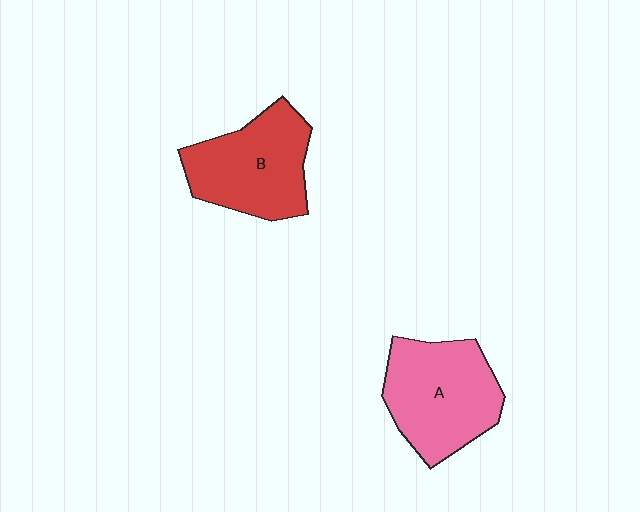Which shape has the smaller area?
Shape B (red).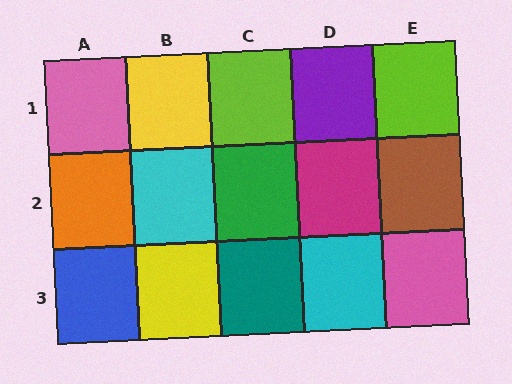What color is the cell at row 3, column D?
Cyan.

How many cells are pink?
2 cells are pink.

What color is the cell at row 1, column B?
Yellow.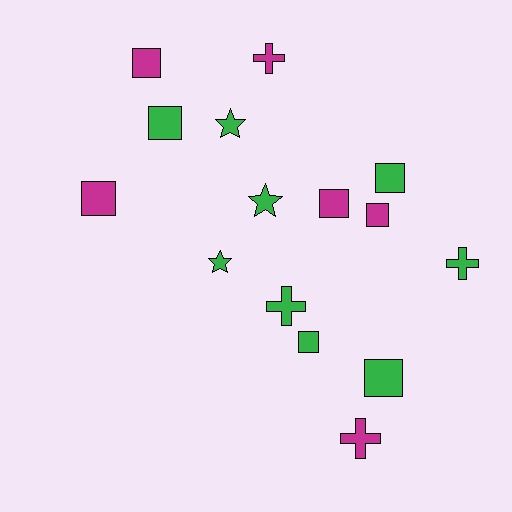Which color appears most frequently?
Green, with 9 objects.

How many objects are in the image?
There are 15 objects.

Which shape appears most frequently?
Square, with 8 objects.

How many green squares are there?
There are 4 green squares.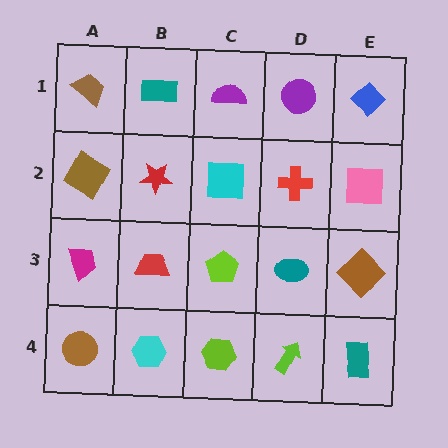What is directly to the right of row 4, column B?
A lime hexagon.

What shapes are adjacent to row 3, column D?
A red cross (row 2, column D), a lime arrow (row 4, column D), a lime pentagon (row 3, column C), a brown diamond (row 3, column E).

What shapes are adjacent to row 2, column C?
A purple semicircle (row 1, column C), a lime pentagon (row 3, column C), a red star (row 2, column B), a red cross (row 2, column D).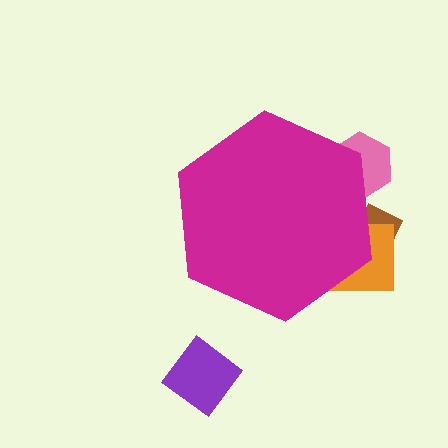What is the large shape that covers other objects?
A magenta hexagon.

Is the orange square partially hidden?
Yes, the orange square is partially hidden behind the magenta hexagon.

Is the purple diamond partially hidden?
No, the purple diamond is fully visible.